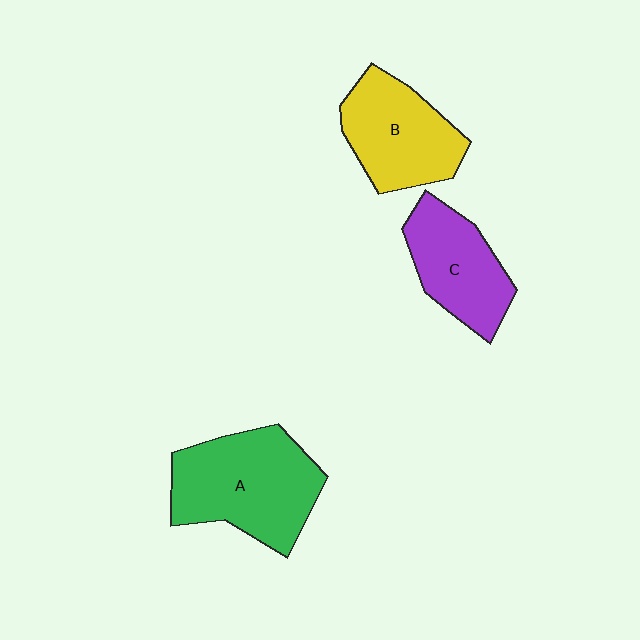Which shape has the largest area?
Shape A (green).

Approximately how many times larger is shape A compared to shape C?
Approximately 1.5 times.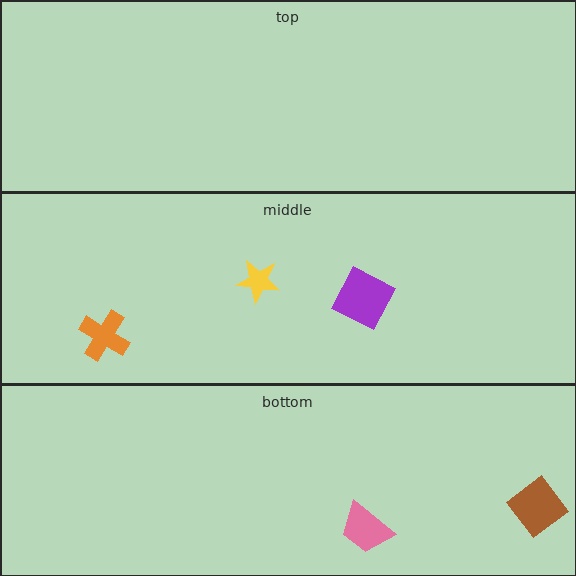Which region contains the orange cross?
The middle region.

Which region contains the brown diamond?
The bottom region.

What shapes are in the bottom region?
The pink trapezoid, the brown diamond.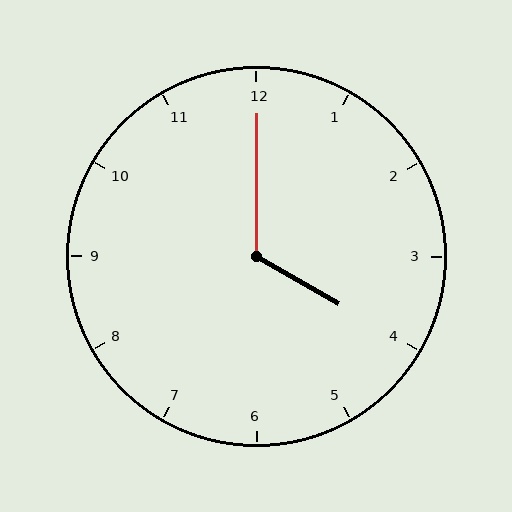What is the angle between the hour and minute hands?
Approximately 120 degrees.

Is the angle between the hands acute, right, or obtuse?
It is obtuse.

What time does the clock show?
4:00.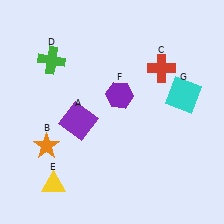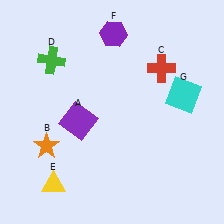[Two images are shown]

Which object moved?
The purple hexagon (F) moved up.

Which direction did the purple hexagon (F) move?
The purple hexagon (F) moved up.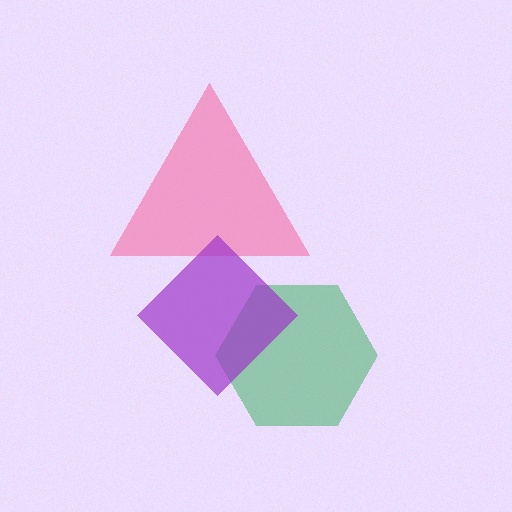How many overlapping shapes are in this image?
There are 3 overlapping shapes in the image.